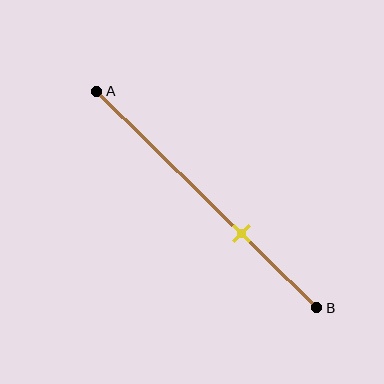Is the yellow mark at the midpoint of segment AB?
No, the mark is at about 65% from A, not at the 50% midpoint.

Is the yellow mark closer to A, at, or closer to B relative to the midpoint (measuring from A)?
The yellow mark is closer to point B than the midpoint of segment AB.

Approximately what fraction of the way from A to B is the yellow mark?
The yellow mark is approximately 65% of the way from A to B.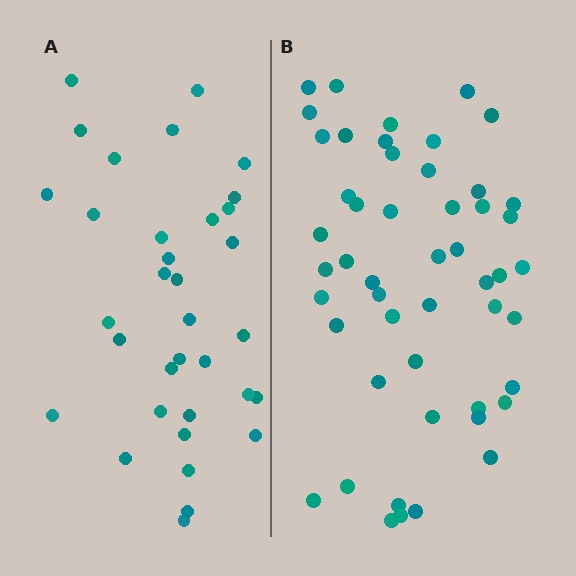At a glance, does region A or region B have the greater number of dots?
Region B (the right region) has more dots.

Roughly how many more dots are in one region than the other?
Region B has approximately 15 more dots than region A.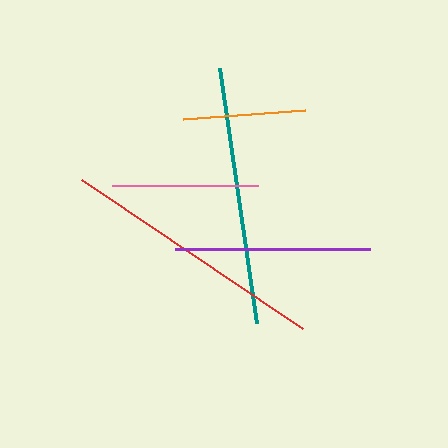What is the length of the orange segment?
The orange segment is approximately 123 pixels long.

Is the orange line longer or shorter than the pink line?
The pink line is longer than the orange line.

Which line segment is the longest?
The red line is the longest at approximately 267 pixels.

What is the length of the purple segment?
The purple segment is approximately 195 pixels long.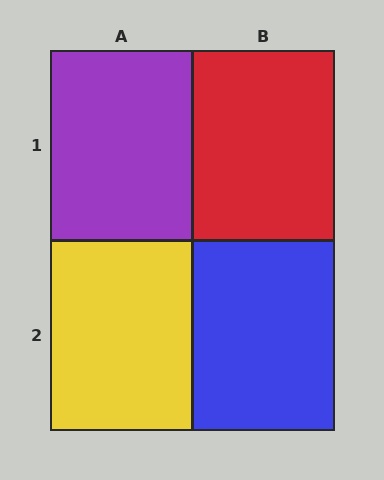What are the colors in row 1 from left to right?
Purple, red.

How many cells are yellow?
1 cell is yellow.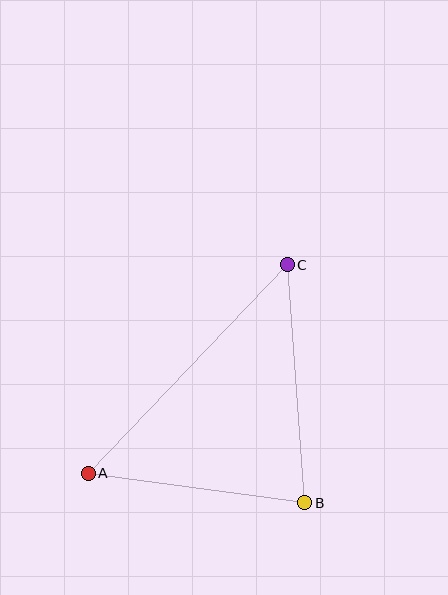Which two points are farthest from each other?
Points A and C are farthest from each other.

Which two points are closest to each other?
Points A and B are closest to each other.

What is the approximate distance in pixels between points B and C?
The distance between B and C is approximately 239 pixels.